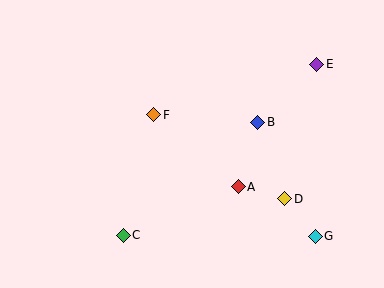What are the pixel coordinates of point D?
Point D is at (285, 199).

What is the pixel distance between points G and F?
The distance between G and F is 202 pixels.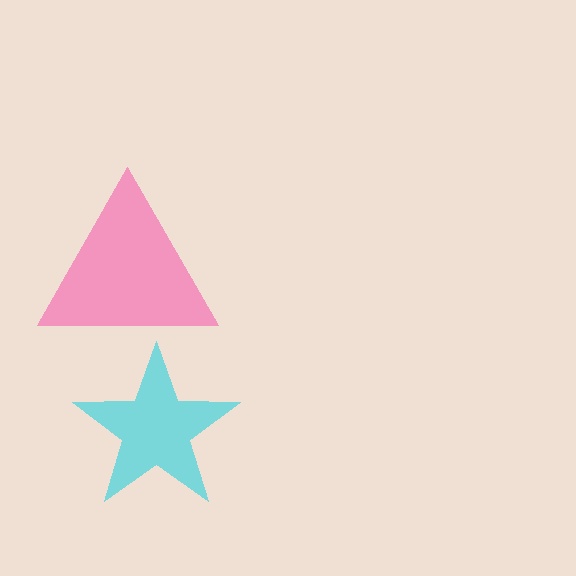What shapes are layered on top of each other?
The layered shapes are: a cyan star, a pink triangle.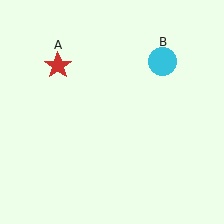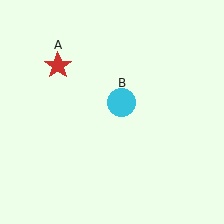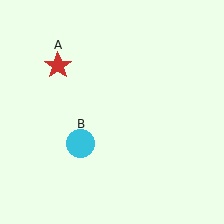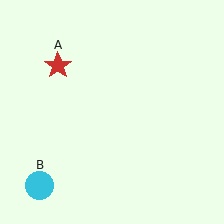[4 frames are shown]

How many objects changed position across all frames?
1 object changed position: cyan circle (object B).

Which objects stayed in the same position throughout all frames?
Red star (object A) remained stationary.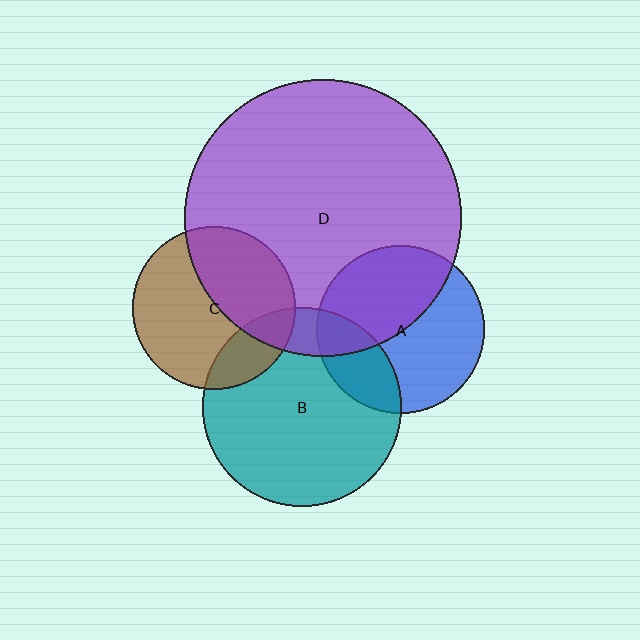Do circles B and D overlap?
Yes.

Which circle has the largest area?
Circle D (purple).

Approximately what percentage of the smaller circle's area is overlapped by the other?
Approximately 15%.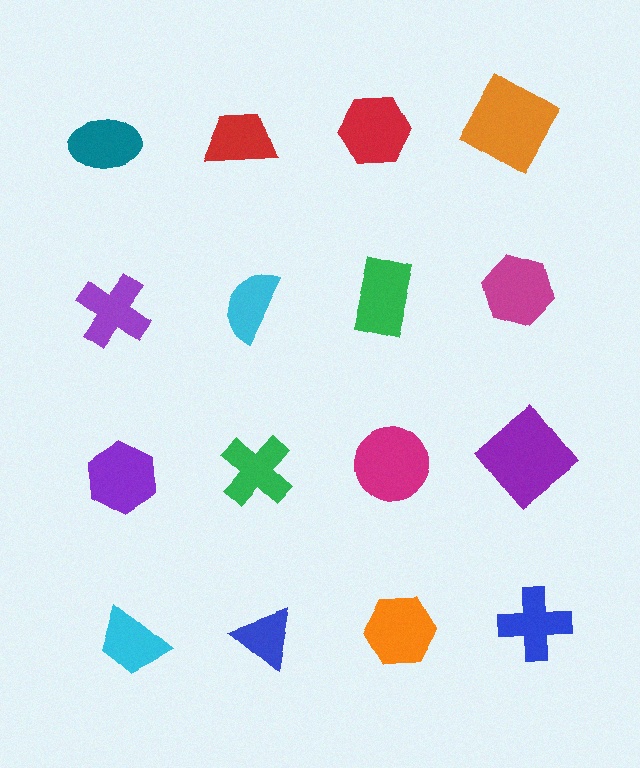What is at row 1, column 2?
A red trapezoid.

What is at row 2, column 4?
A magenta hexagon.